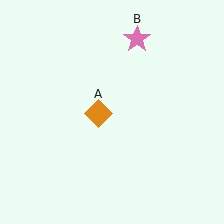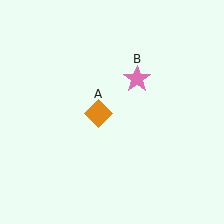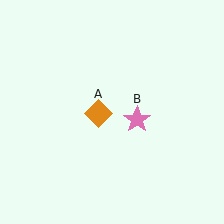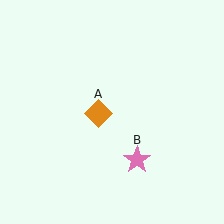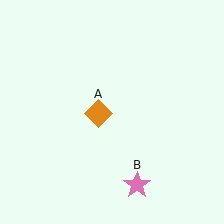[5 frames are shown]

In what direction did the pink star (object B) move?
The pink star (object B) moved down.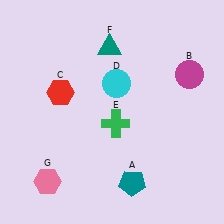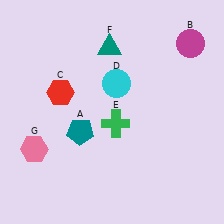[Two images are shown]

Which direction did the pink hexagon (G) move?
The pink hexagon (G) moved up.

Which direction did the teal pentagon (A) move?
The teal pentagon (A) moved left.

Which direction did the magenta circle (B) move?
The magenta circle (B) moved up.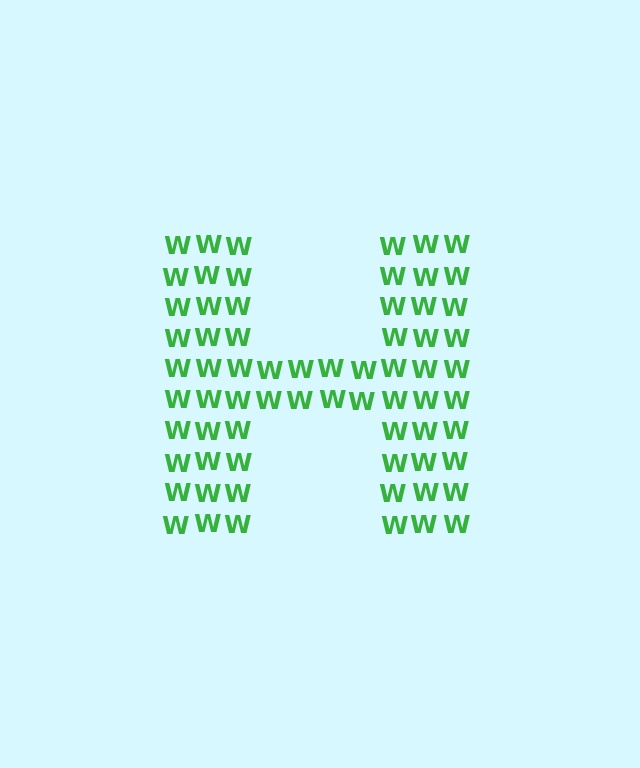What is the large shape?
The large shape is the letter H.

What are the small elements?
The small elements are letter W's.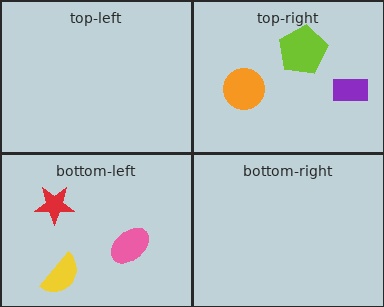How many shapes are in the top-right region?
3.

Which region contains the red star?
The bottom-left region.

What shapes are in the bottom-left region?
The pink ellipse, the yellow semicircle, the red star.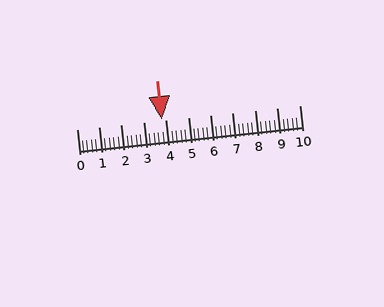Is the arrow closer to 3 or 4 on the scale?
The arrow is closer to 4.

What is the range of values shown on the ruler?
The ruler shows values from 0 to 10.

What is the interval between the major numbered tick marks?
The major tick marks are spaced 1 units apart.